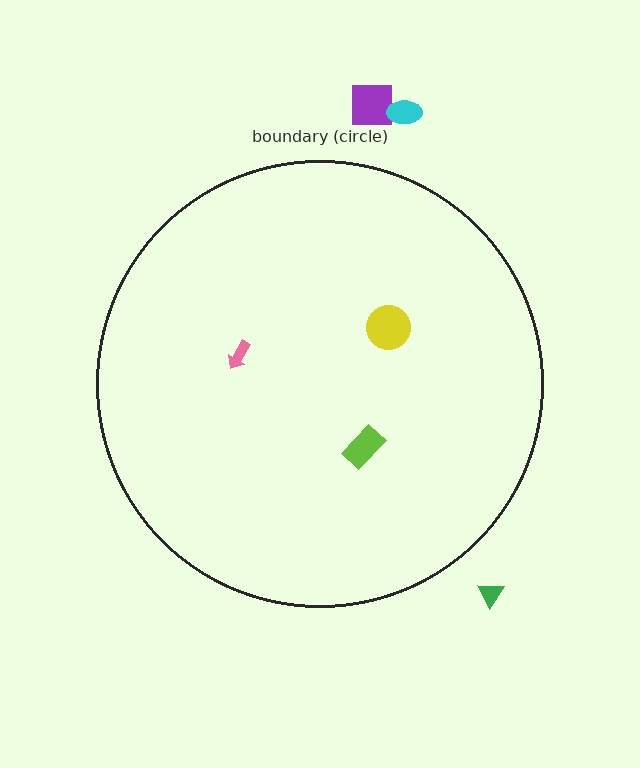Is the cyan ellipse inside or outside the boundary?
Outside.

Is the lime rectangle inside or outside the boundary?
Inside.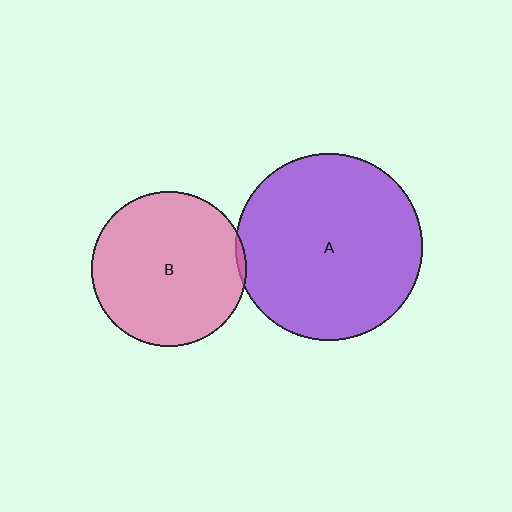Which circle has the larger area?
Circle A (purple).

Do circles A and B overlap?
Yes.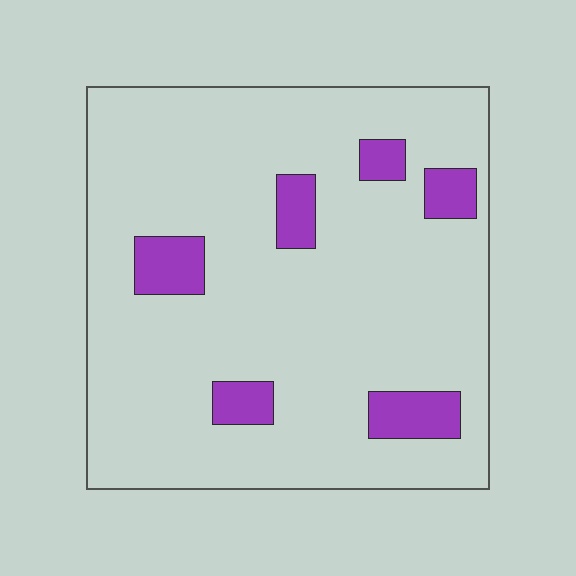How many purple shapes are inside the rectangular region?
6.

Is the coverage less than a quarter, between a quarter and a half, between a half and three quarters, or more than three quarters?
Less than a quarter.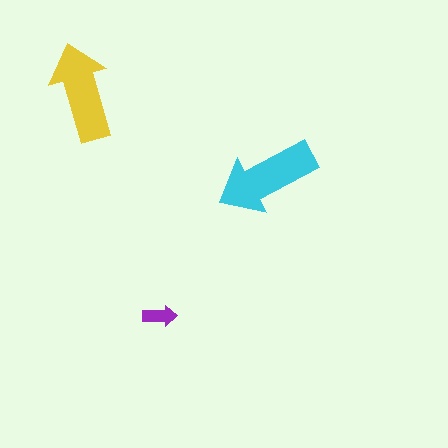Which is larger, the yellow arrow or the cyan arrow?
The cyan one.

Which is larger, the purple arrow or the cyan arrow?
The cyan one.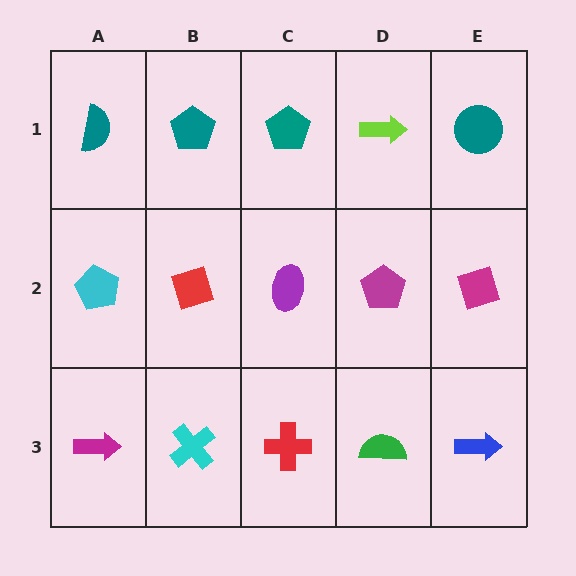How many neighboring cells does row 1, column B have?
3.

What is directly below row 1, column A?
A cyan pentagon.